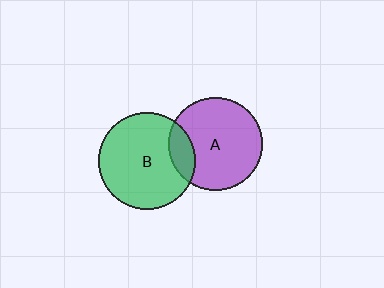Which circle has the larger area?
Circle B (green).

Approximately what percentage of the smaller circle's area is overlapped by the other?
Approximately 15%.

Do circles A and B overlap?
Yes.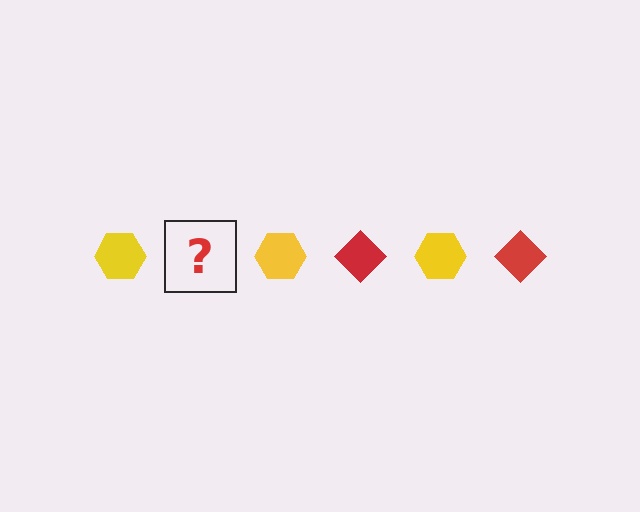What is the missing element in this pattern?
The missing element is a red diamond.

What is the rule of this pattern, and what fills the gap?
The rule is that the pattern alternates between yellow hexagon and red diamond. The gap should be filled with a red diamond.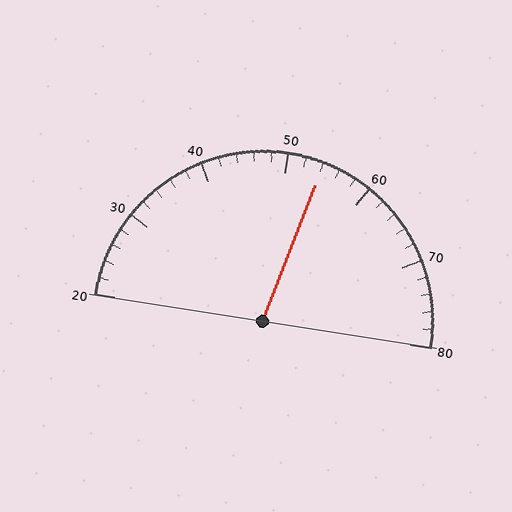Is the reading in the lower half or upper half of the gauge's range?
The reading is in the upper half of the range (20 to 80).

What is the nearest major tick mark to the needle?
The nearest major tick mark is 50.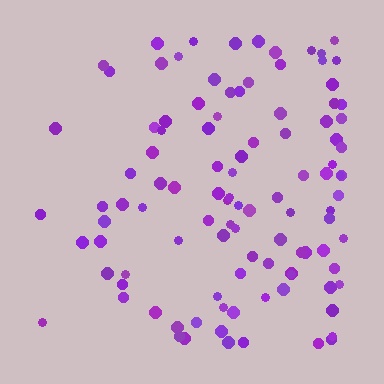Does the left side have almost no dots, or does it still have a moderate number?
Still a moderate number, just noticeably fewer than the right.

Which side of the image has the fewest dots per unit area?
The left.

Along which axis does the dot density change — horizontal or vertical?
Horizontal.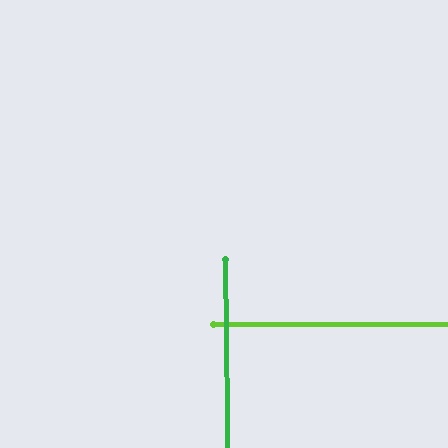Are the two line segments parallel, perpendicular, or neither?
Perpendicular — they meet at approximately 89°.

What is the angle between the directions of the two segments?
Approximately 89 degrees.